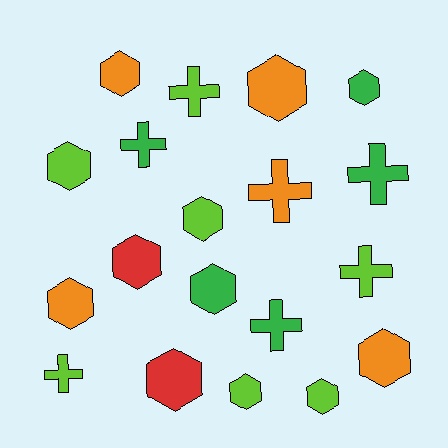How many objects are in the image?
There are 19 objects.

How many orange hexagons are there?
There are 4 orange hexagons.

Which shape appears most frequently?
Hexagon, with 12 objects.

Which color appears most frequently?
Lime, with 7 objects.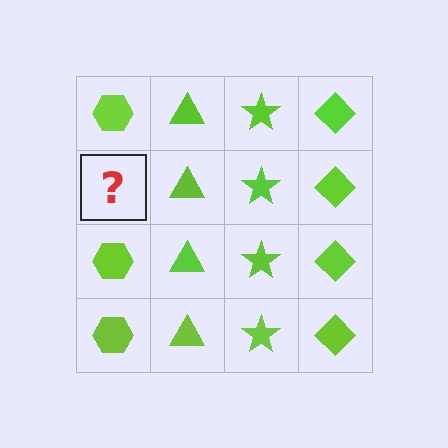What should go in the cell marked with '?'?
The missing cell should contain a lime hexagon.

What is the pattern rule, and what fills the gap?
The rule is that each column has a consistent shape. The gap should be filled with a lime hexagon.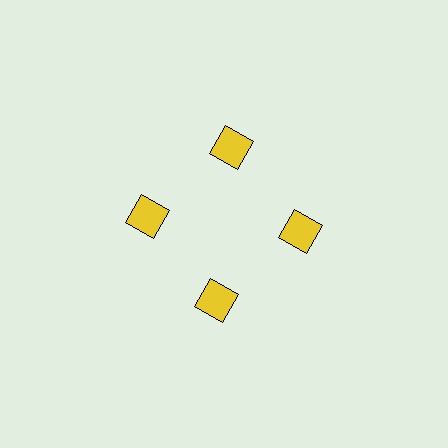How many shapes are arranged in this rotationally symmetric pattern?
There are 4 shapes, arranged in 4 groups of 1.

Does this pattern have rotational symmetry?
Yes, this pattern has 4-fold rotational symmetry. It looks the same after rotating 90 degrees around the center.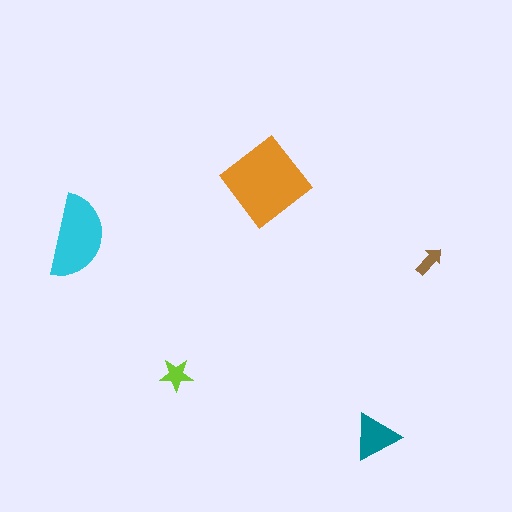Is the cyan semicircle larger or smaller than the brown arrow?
Larger.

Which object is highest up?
The orange diamond is topmost.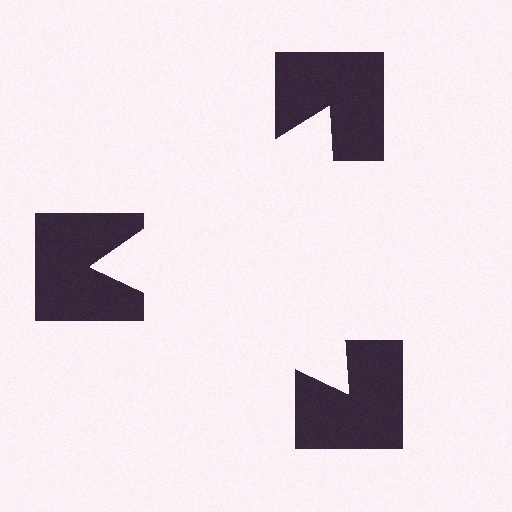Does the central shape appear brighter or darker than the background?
It typically appears slightly brighter than the background, even though no actual brightness change is drawn.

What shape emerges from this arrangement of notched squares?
An illusory triangle — its edges are inferred from the aligned wedge cuts in the notched squares, not physically drawn.